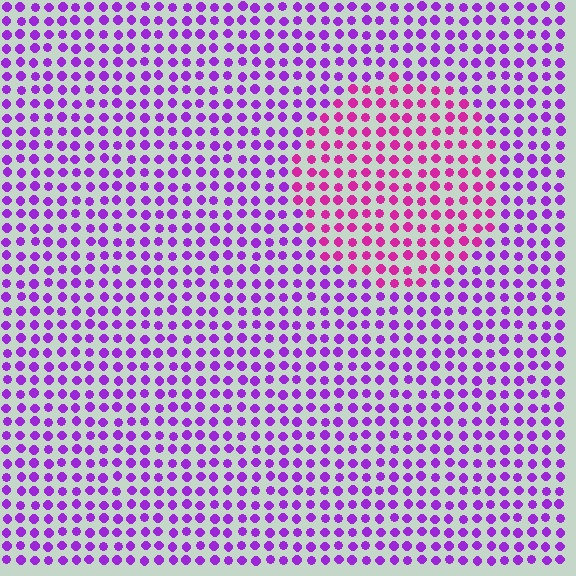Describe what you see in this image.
The image is filled with small purple elements in a uniform arrangement. A circle-shaped region is visible where the elements are tinted to a slightly different hue, forming a subtle color boundary.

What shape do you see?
I see a circle.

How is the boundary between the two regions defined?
The boundary is defined purely by a slight shift in hue (about 37 degrees). Spacing, size, and orientation are identical on both sides.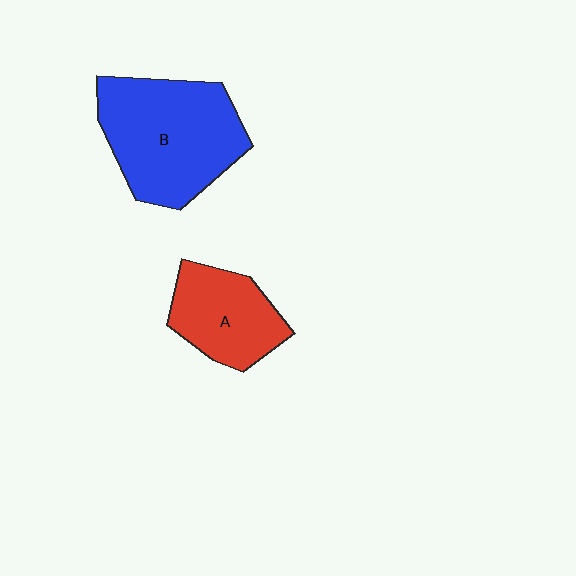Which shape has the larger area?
Shape B (blue).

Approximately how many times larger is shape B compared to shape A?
Approximately 1.7 times.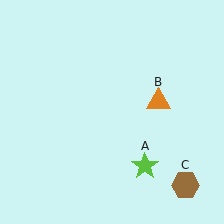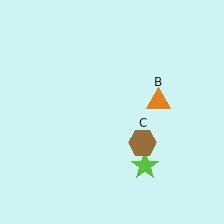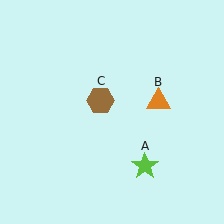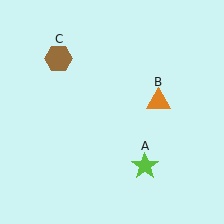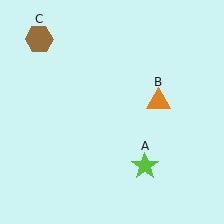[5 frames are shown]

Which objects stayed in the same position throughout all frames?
Lime star (object A) and orange triangle (object B) remained stationary.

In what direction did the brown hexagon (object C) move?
The brown hexagon (object C) moved up and to the left.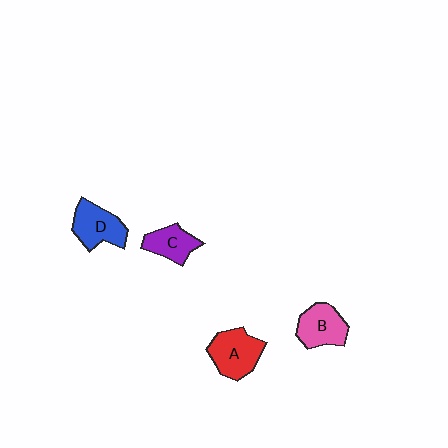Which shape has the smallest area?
Shape C (purple).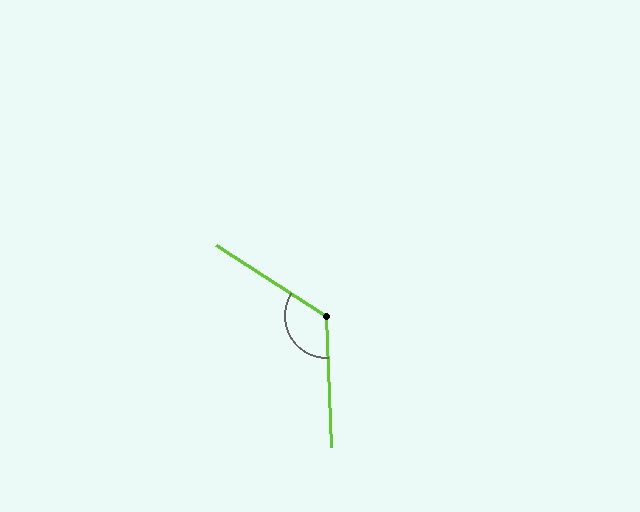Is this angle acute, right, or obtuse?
It is obtuse.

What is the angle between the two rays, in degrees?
Approximately 124 degrees.